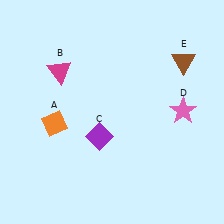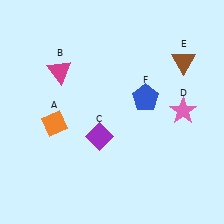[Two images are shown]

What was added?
A blue pentagon (F) was added in Image 2.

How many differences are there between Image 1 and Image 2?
There is 1 difference between the two images.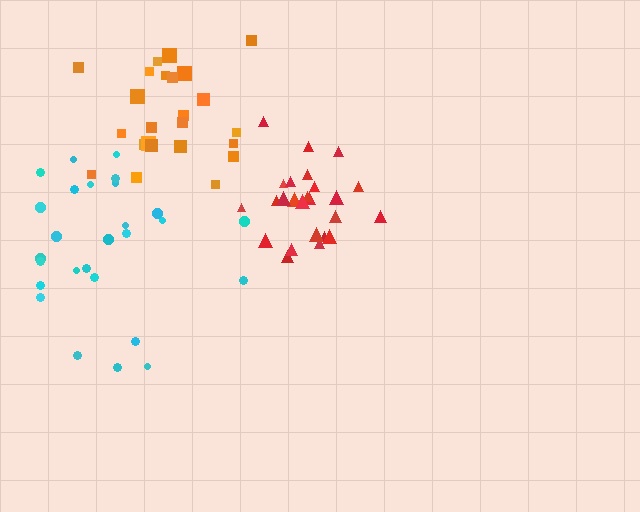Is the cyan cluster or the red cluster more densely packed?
Red.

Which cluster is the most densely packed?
Red.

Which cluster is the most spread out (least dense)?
Cyan.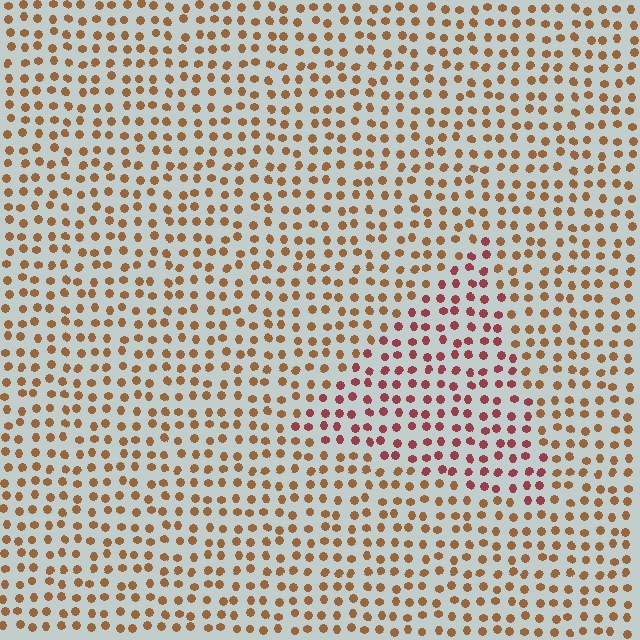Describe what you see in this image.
The image is filled with small brown elements in a uniform arrangement. A triangle-shaped region is visible where the elements are tinted to a slightly different hue, forming a subtle color boundary.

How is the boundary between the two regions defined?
The boundary is defined purely by a slight shift in hue (about 37 degrees). Spacing, size, and orientation are identical on both sides.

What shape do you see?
I see a triangle.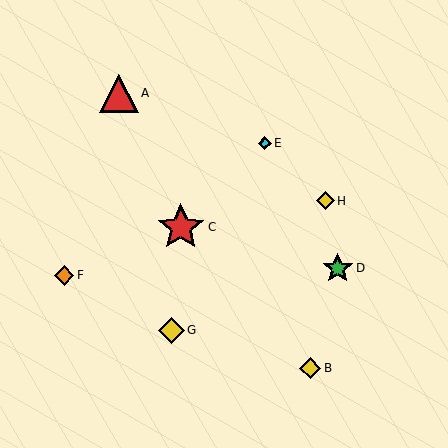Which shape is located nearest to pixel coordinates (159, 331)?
The yellow diamond (labeled G) at (172, 330) is nearest to that location.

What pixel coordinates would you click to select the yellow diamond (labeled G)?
Click at (172, 330) to select the yellow diamond G.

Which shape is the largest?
The red star (labeled C) is the largest.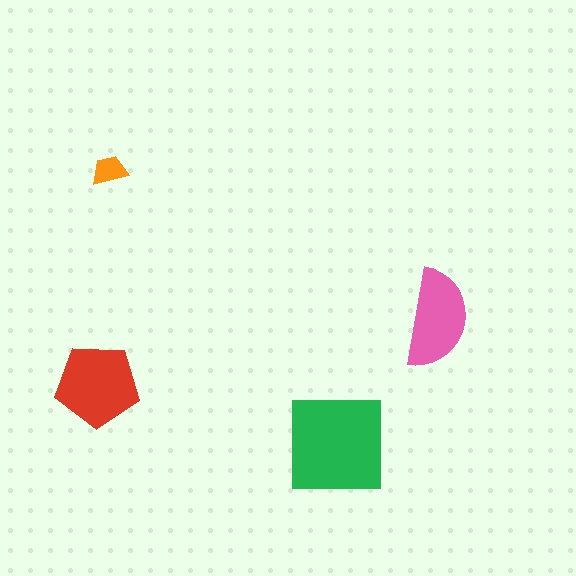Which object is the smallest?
The orange trapezoid.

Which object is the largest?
The green square.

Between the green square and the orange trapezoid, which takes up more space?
The green square.